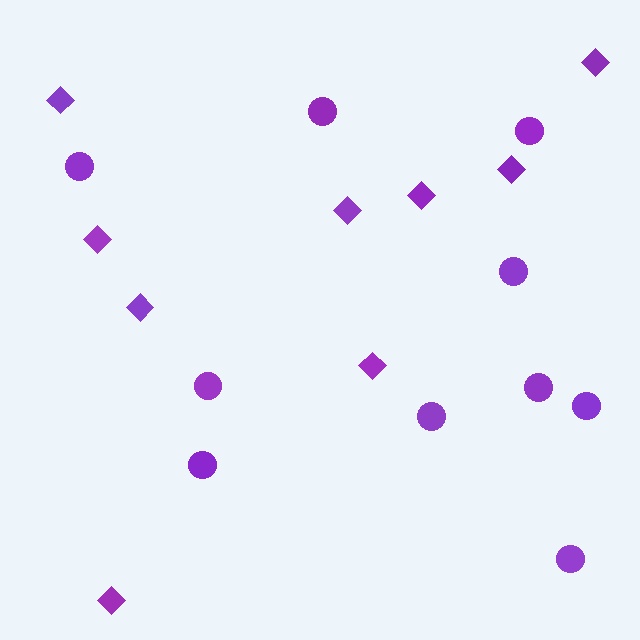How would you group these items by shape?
There are 2 groups: one group of circles (10) and one group of diamonds (9).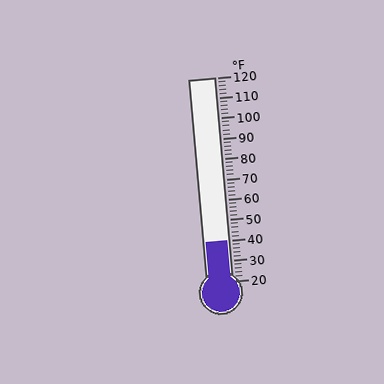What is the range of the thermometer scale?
The thermometer scale ranges from 20°F to 120°F.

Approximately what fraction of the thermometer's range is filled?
The thermometer is filled to approximately 20% of its range.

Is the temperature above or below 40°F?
The temperature is at 40°F.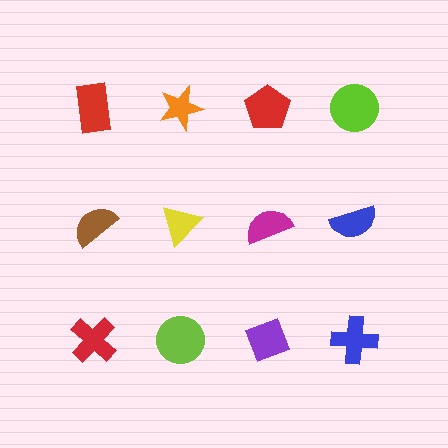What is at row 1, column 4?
A lime circle.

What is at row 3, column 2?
A lime circle.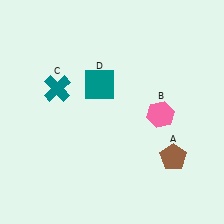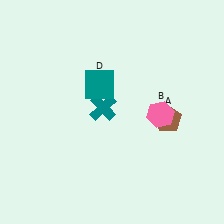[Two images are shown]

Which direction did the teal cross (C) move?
The teal cross (C) moved right.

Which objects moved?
The objects that moved are: the brown pentagon (A), the teal cross (C).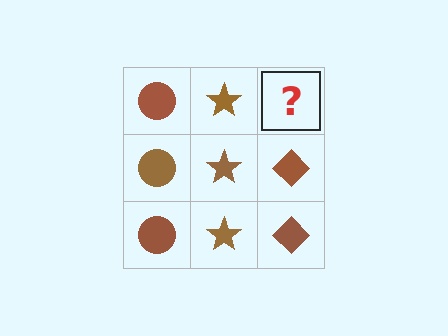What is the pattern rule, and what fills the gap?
The rule is that each column has a consistent shape. The gap should be filled with a brown diamond.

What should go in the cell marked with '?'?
The missing cell should contain a brown diamond.